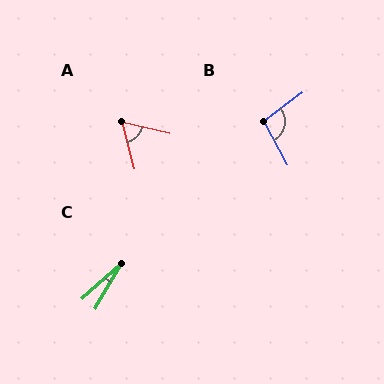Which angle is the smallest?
C, at approximately 18 degrees.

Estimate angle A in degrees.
Approximately 62 degrees.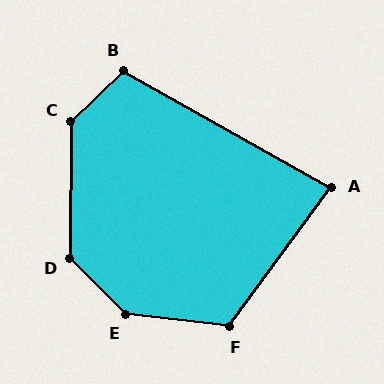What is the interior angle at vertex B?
Approximately 106 degrees (obtuse).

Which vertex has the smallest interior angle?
A, at approximately 83 degrees.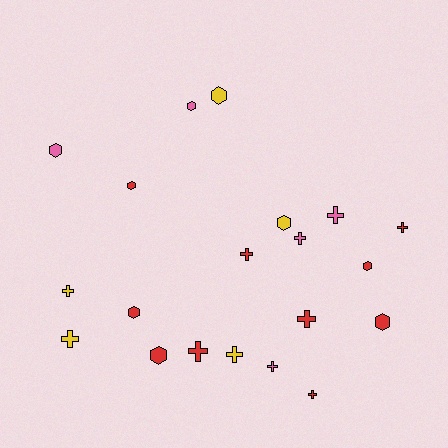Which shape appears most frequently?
Cross, with 11 objects.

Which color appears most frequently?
Red, with 10 objects.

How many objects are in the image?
There are 20 objects.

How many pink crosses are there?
There are 3 pink crosses.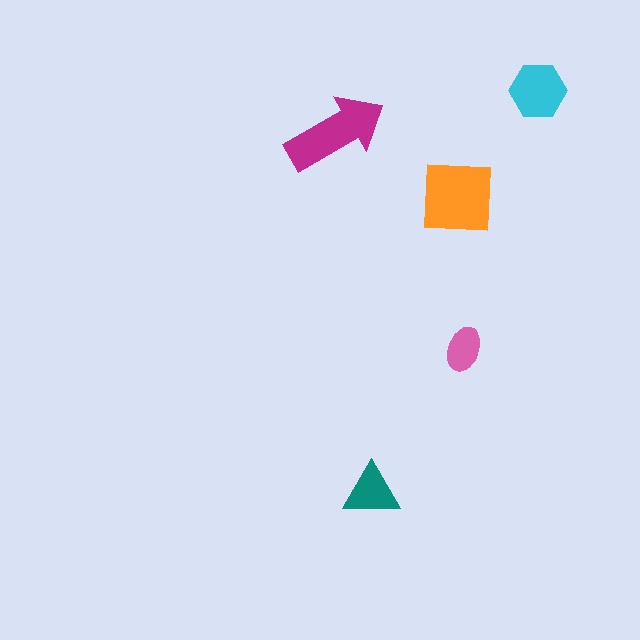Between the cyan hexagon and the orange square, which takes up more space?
The orange square.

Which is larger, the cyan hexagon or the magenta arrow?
The magenta arrow.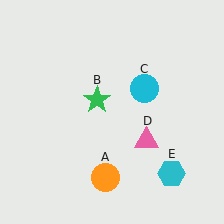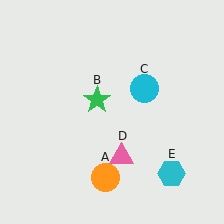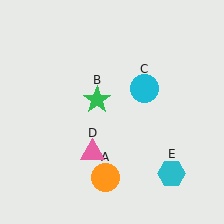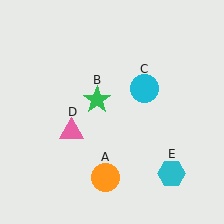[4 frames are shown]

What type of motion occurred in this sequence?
The pink triangle (object D) rotated clockwise around the center of the scene.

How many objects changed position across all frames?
1 object changed position: pink triangle (object D).